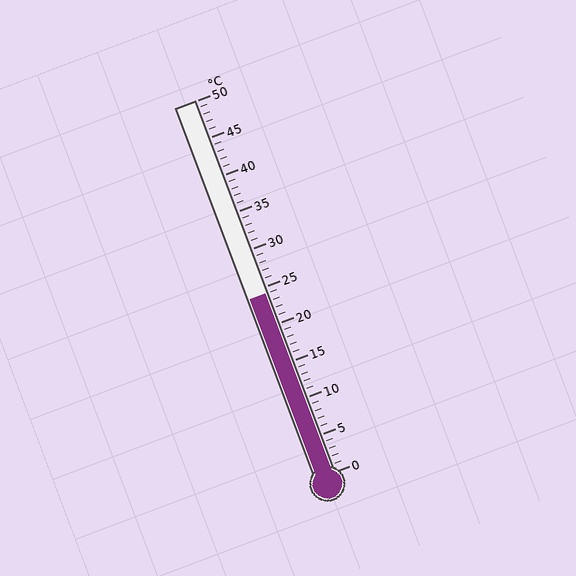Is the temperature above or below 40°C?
The temperature is below 40°C.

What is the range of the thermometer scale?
The thermometer scale ranges from 0°C to 50°C.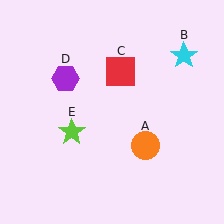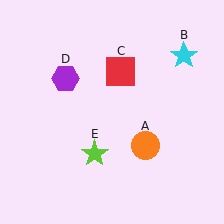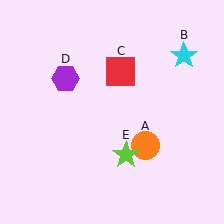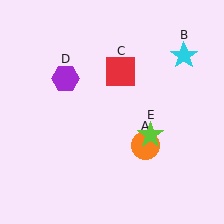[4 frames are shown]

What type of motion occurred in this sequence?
The lime star (object E) rotated counterclockwise around the center of the scene.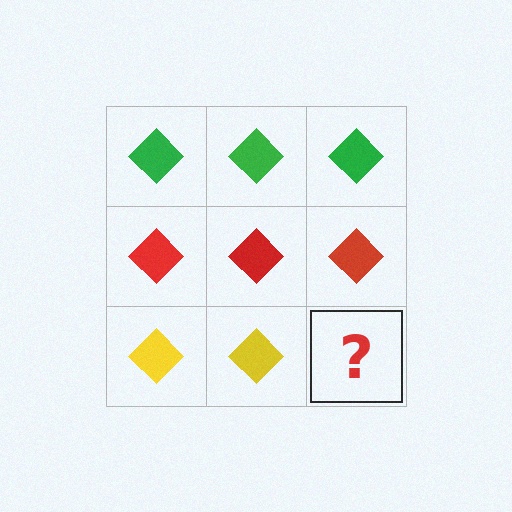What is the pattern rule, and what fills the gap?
The rule is that each row has a consistent color. The gap should be filled with a yellow diamond.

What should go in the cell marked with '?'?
The missing cell should contain a yellow diamond.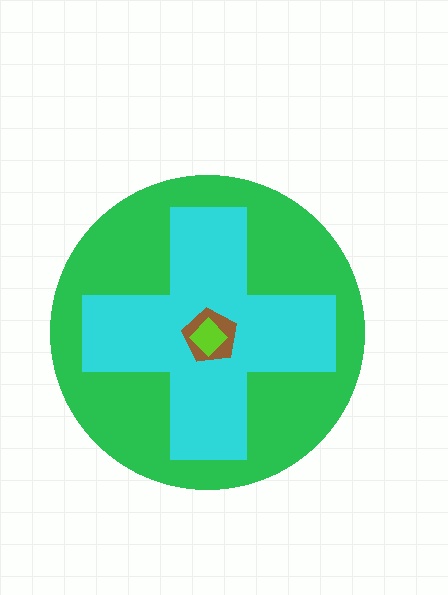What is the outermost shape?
The green circle.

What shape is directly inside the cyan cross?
The brown pentagon.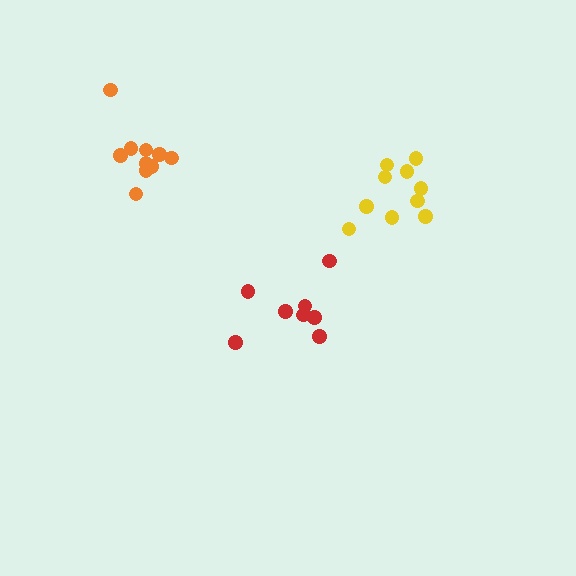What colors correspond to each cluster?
The clusters are colored: yellow, red, orange.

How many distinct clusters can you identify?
There are 3 distinct clusters.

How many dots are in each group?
Group 1: 10 dots, Group 2: 8 dots, Group 3: 10 dots (28 total).